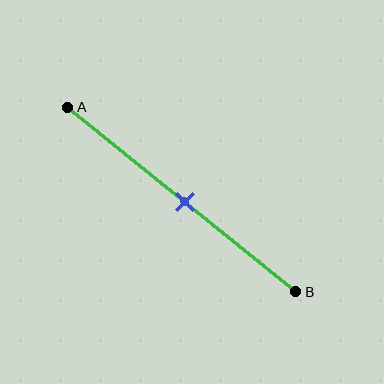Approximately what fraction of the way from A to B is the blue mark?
The blue mark is approximately 50% of the way from A to B.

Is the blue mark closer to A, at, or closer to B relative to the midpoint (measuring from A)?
The blue mark is approximately at the midpoint of segment AB.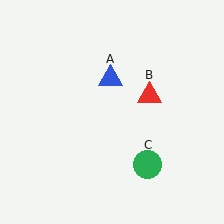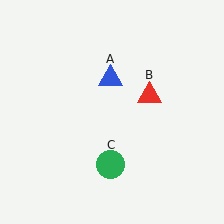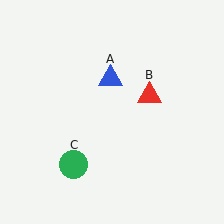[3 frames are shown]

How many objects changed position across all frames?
1 object changed position: green circle (object C).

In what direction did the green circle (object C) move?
The green circle (object C) moved left.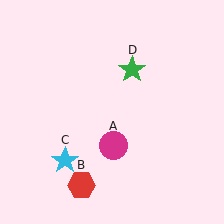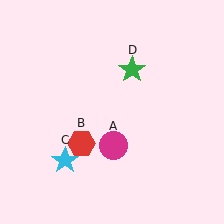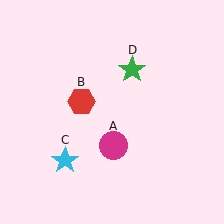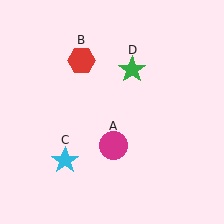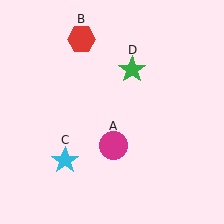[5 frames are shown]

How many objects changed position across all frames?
1 object changed position: red hexagon (object B).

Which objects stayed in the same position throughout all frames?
Magenta circle (object A) and cyan star (object C) and green star (object D) remained stationary.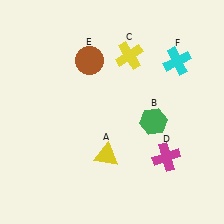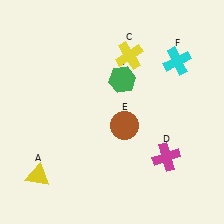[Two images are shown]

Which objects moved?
The objects that moved are: the yellow triangle (A), the green hexagon (B), the brown circle (E).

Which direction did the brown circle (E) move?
The brown circle (E) moved down.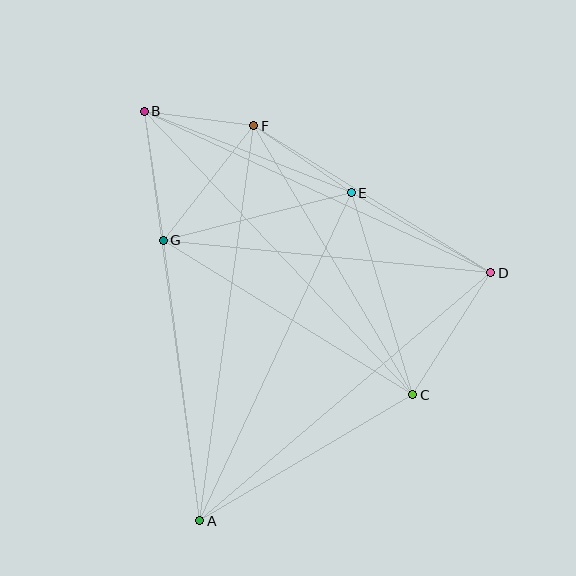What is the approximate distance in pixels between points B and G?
The distance between B and G is approximately 130 pixels.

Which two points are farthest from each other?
Points A and B are farthest from each other.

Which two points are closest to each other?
Points B and F are closest to each other.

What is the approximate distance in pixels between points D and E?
The distance between D and E is approximately 161 pixels.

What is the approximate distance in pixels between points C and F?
The distance between C and F is approximately 312 pixels.